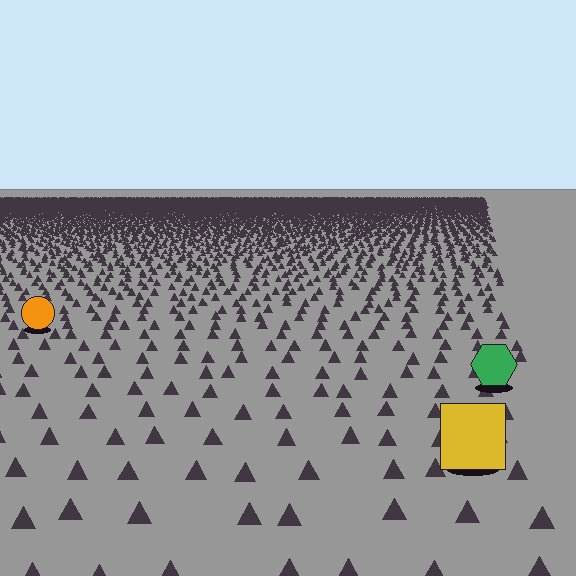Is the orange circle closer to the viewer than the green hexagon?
No. The green hexagon is closer — you can tell from the texture gradient: the ground texture is coarser near it.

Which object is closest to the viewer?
The yellow square is closest. The texture marks near it are larger and more spread out.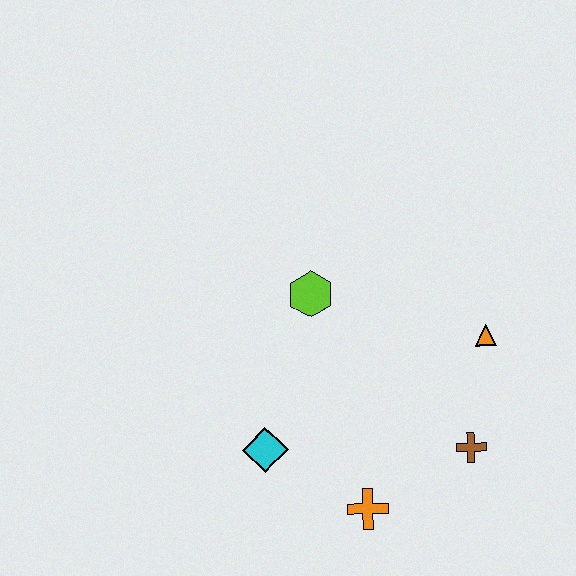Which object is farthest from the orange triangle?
The cyan diamond is farthest from the orange triangle.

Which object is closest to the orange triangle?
The brown cross is closest to the orange triangle.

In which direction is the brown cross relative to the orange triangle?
The brown cross is below the orange triangle.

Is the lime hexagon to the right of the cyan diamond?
Yes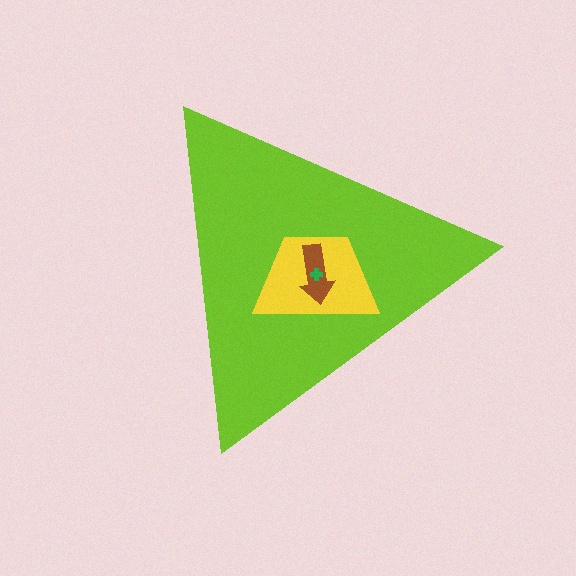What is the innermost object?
The green cross.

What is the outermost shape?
The lime triangle.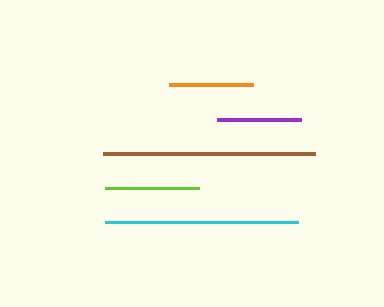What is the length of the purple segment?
The purple segment is approximately 84 pixels long.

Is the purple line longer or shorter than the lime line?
The lime line is longer than the purple line.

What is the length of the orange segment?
The orange segment is approximately 84 pixels long.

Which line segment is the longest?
The brown line is the longest at approximately 212 pixels.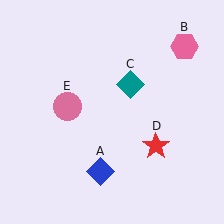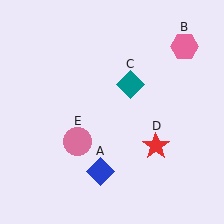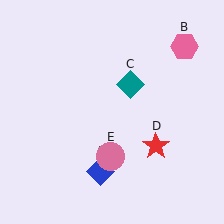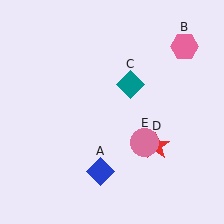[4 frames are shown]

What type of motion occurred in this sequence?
The pink circle (object E) rotated counterclockwise around the center of the scene.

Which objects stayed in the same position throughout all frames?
Blue diamond (object A) and pink hexagon (object B) and teal diamond (object C) and red star (object D) remained stationary.